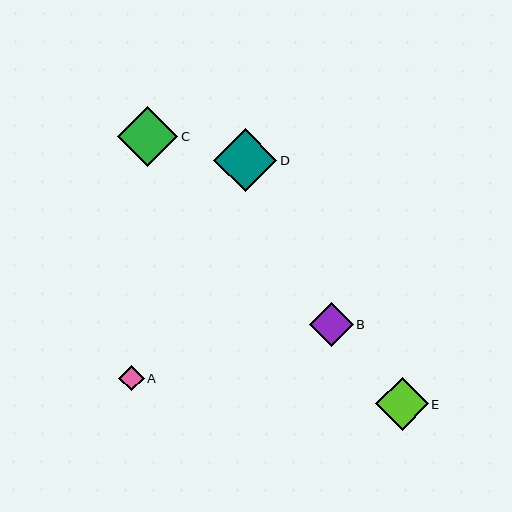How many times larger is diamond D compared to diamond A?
Diamond D is approximately 2.5 times the size of diamond A.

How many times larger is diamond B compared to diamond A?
Diamond B is approximately 1.7 times the size of diamond A.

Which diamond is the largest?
Diamond D is the largest with a size of approximately 63 pixels.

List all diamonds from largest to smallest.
From largest to smallest: D, C, E, B, A.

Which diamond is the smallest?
Diamond A is the smallest with a size of approximately 25 pixels.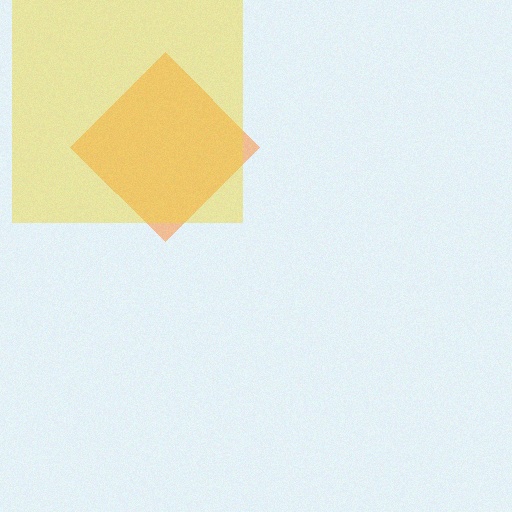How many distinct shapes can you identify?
There are 2 distinct shapes: an orange diamond, a yellow square.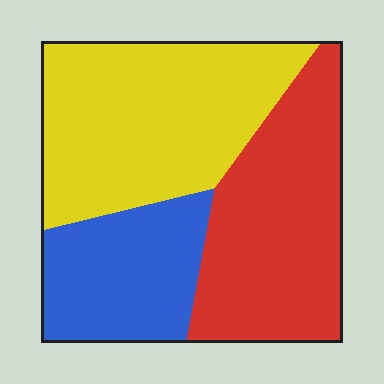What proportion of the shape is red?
Red covers roughly 35% of the shape.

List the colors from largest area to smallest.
From largest to smallest: yellow, red, blue.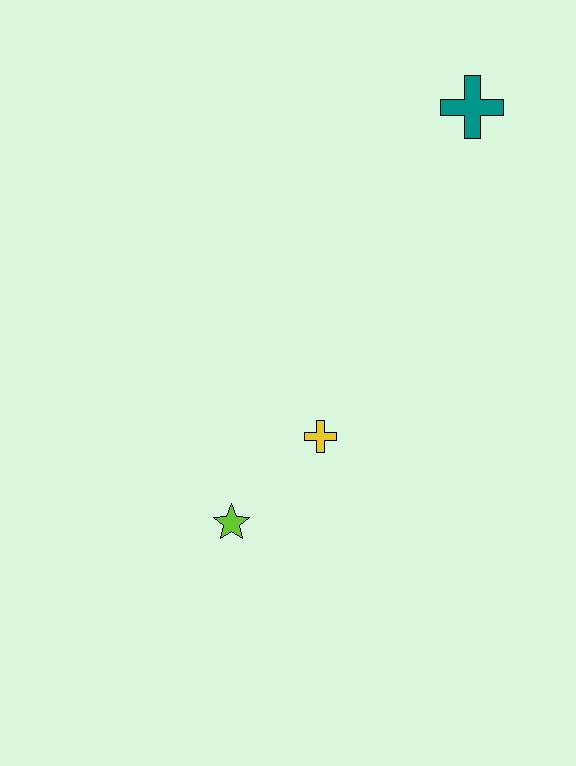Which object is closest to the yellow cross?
The lime star is closest to the yellow cross.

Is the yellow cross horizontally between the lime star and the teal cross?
Yes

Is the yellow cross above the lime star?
Yes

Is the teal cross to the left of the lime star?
No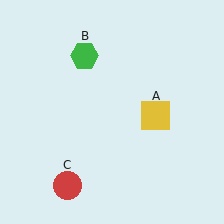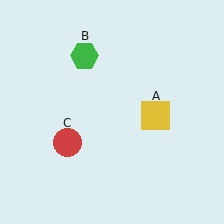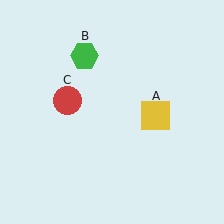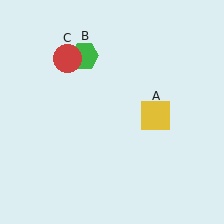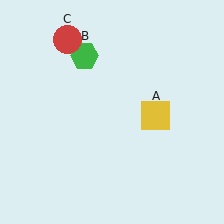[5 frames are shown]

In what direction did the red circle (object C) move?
The red circle (object C) moved up.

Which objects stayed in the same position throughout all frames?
Yellow square (object A) and green hexagon (object B) remained stationary.